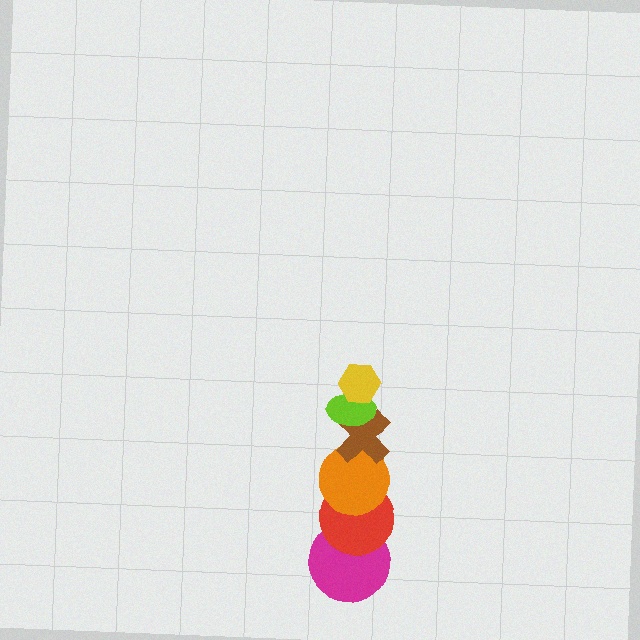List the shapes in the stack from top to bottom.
From top to bottom: the yellow hexagon, the lime ellipse, the brown cross, the orange circle, the red circle, the magenta circle.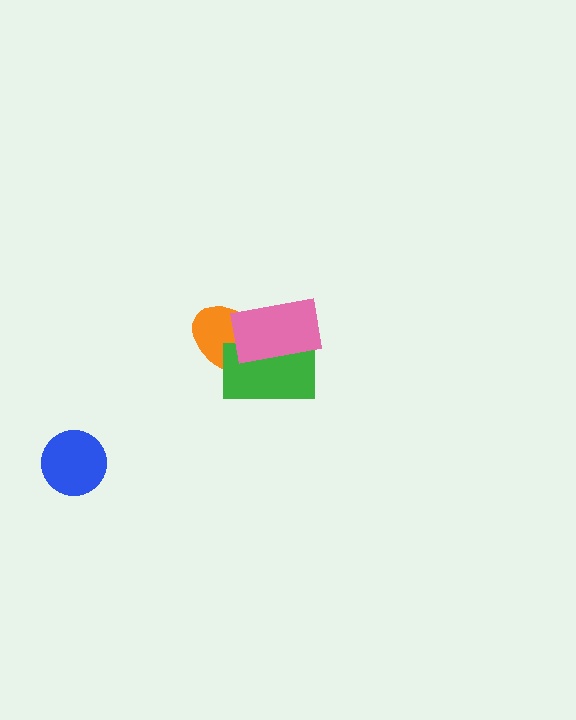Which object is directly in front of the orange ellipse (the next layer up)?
The green rectangle is directly in front of the orange ellipse.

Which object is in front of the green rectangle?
The pink rectangle is in front of the green rectangle.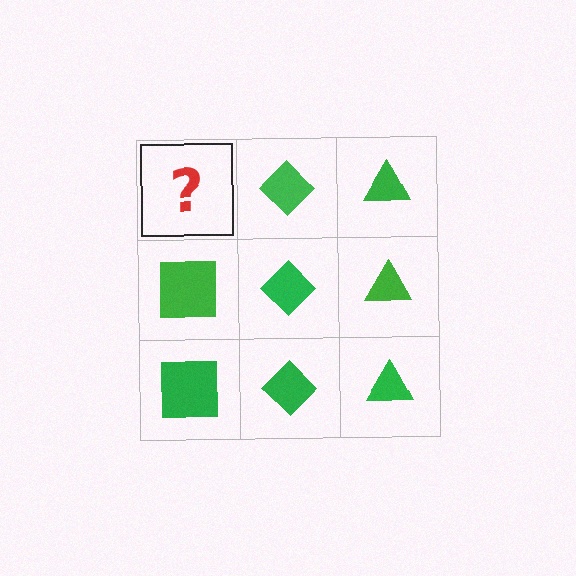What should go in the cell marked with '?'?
The missing cell should contain a green square.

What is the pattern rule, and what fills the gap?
The rule is that each column has a consistent shape. The gap should be filled with a green square.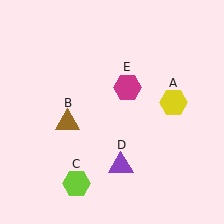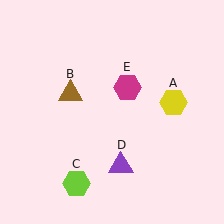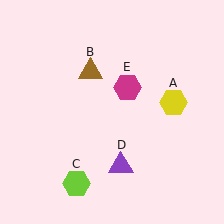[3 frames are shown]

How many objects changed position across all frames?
1 object changed position: brown triangle (object B).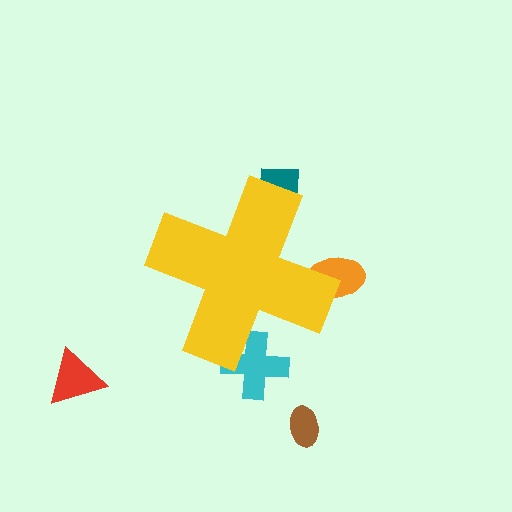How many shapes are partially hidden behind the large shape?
3 shapes are partially hidden.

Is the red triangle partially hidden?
No, the red triangle is fully visible.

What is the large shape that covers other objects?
A yellow cross.